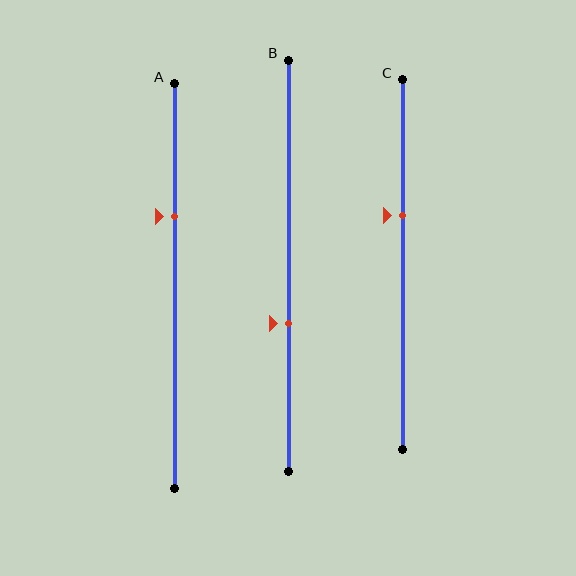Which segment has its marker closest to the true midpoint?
Segment C has its marker closest to the true midpoint.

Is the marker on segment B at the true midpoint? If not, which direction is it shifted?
No, the marker on segment B is shifted downward by about 14% of the segment length.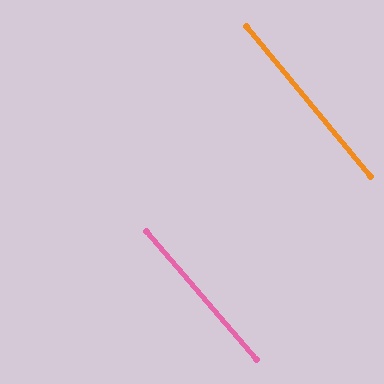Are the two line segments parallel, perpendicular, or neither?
Parallel — their directions differ by only 1.1°.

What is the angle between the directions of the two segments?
Approximately 1 degree.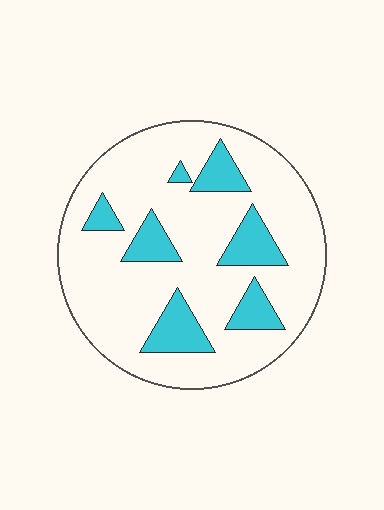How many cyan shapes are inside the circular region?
7.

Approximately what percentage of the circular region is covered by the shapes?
Approximately 20%.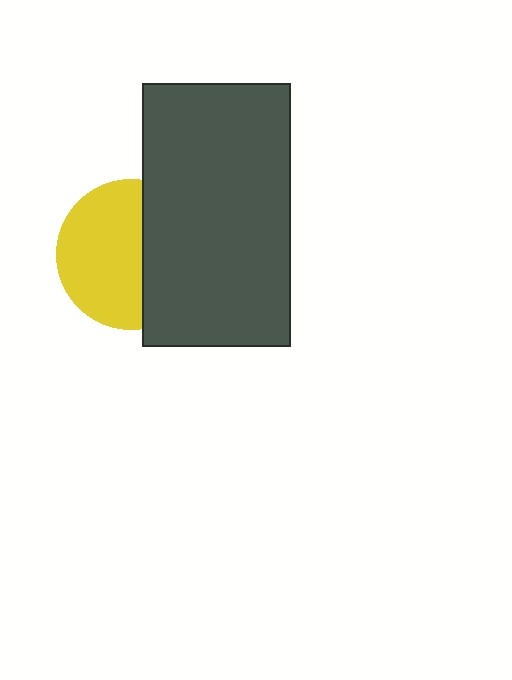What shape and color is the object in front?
The object in front is a dark gray rectangle.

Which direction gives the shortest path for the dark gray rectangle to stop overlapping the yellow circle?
Moving right gives the shortest separation.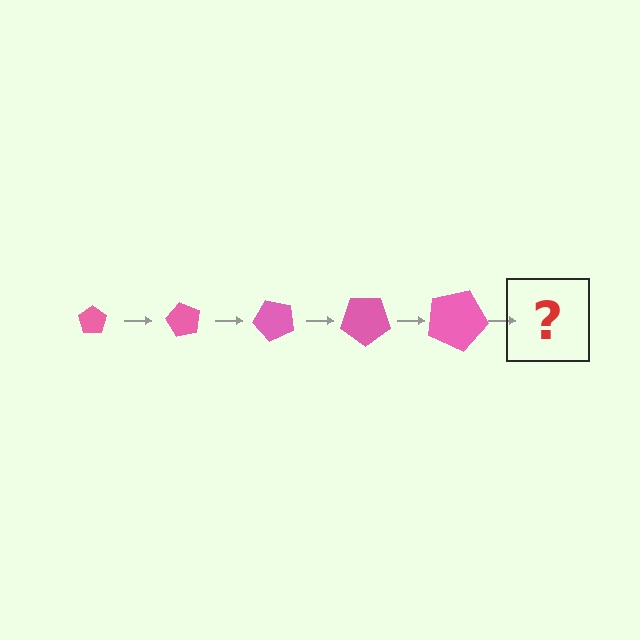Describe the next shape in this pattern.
It should be a pentagon, larger than the previous one and rotated 300 degrees from the start.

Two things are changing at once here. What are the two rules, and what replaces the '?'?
The two rules are that the pentagon grows larger each step and it rotates 60 degrees each step. The '?' should be a pentagon, larger than the previous one and rotated 300 degrees from the start.